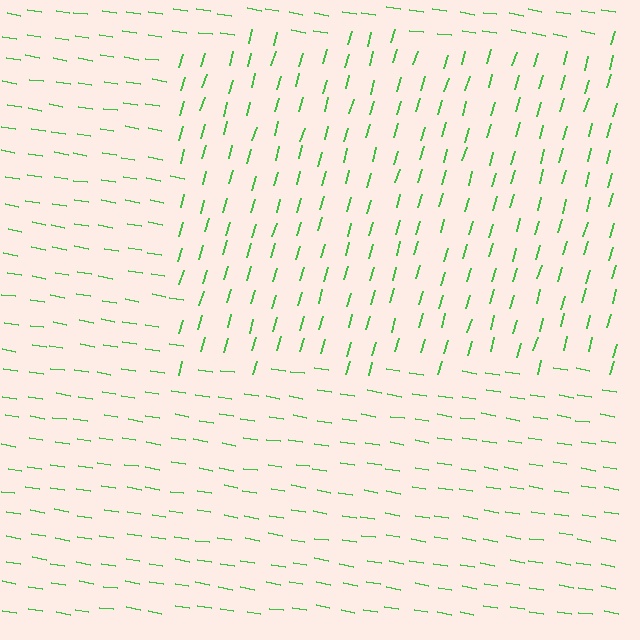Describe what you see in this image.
The image is filled with small green line segments. A rectangle region in the image has lines oriented differently from the surrounding lines, creating a visible texture boundary.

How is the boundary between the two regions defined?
The boundary is defined purely by a change in line orientation (approximately 83 degrees difference). All lines are the same color and thickness.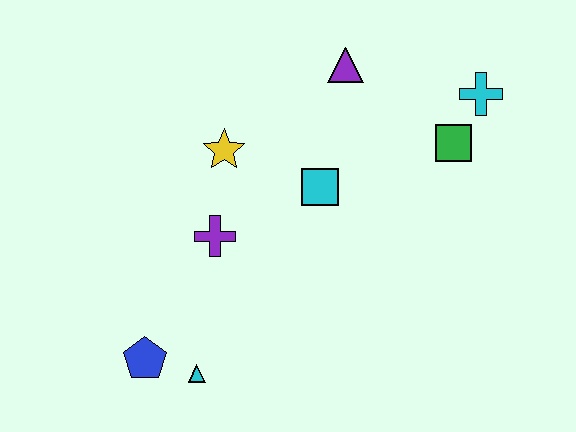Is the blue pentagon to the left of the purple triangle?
Yes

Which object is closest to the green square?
The cyan cross is closest to the green square.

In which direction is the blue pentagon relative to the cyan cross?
The blue pentagon is to the left of the cyan cross.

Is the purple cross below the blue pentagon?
No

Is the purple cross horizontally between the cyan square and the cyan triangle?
Yes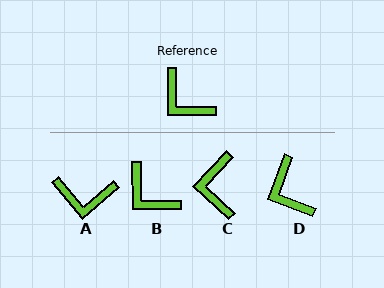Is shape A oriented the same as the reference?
No, it is off by about 40 degrees.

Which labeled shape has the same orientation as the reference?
B.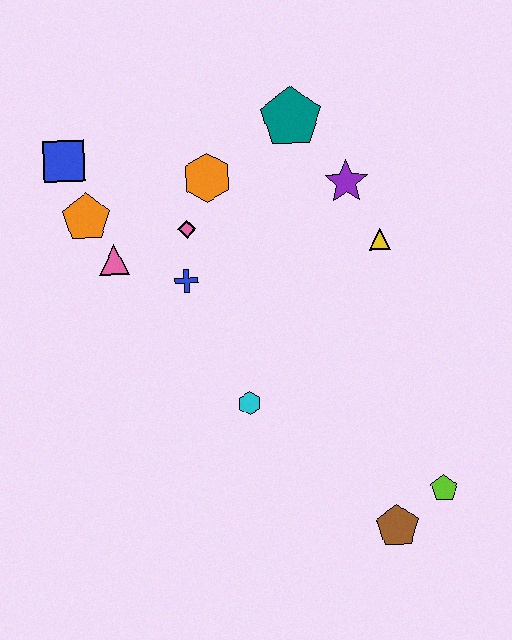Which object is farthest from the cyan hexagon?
The blue square is farthest from the cyan hexagon.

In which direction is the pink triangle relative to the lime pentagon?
The pink triangle is to the left of the lime pentagon.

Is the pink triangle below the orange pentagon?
Yes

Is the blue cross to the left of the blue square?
No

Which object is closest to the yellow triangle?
The purple star is closest to the yellow triangle.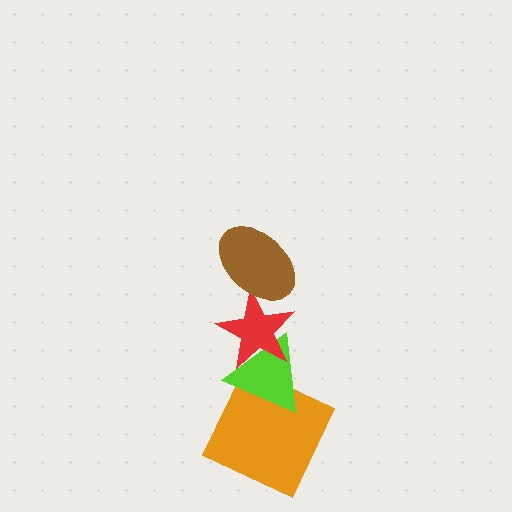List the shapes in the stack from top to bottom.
From top to bottom: the brown ellipse, the red star, the lime triangle, the orange square.